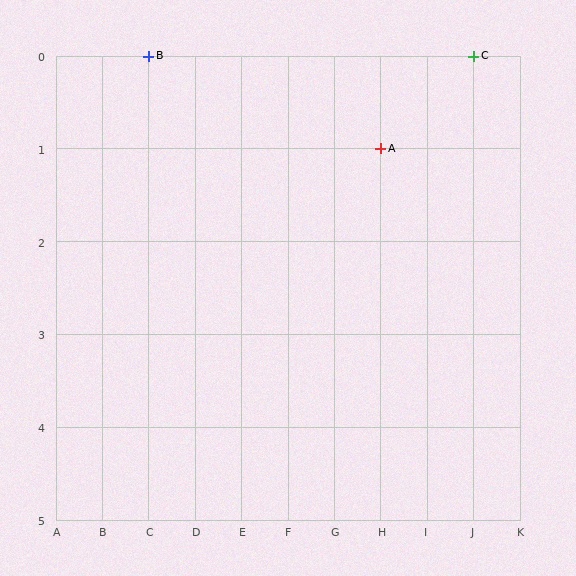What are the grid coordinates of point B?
Point B is at grid coordinates (C, 0).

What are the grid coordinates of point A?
Point A is at grid coordinates (H, 1).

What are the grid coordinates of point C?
Point C is at grid coordinates (J, 0).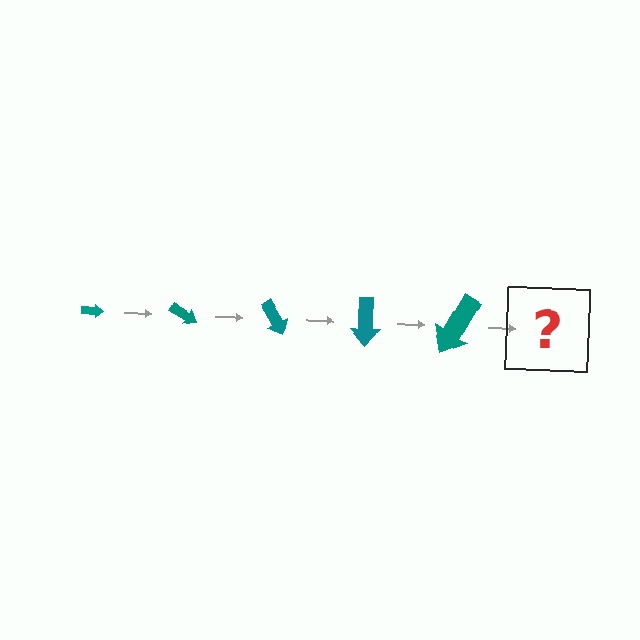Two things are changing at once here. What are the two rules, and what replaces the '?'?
The two rules are that the arrow grows larger each step and it rotates 30 degrees each step. The '?' should be an arrow, larger than the previous one and rotated 150 degrees from the start.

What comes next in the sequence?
The next element should be an arrow, larger than the previous one and rotated 150 degrees from the start.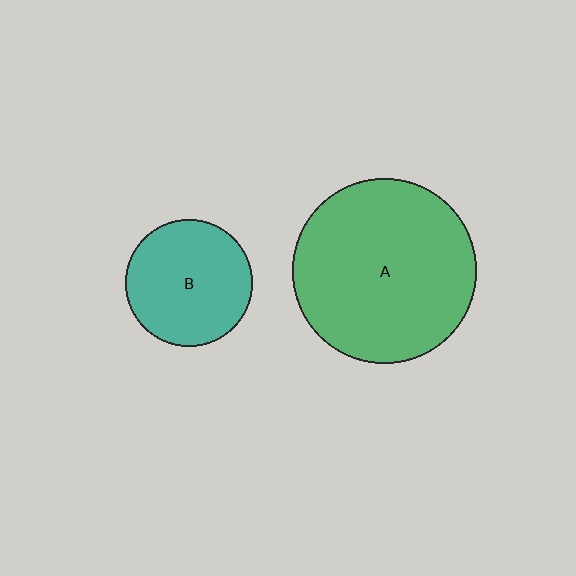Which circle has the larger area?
Circle A (green).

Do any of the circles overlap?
No, none of the circles overlap.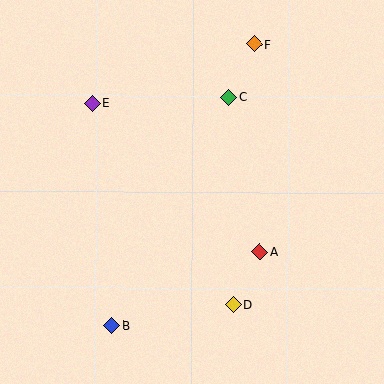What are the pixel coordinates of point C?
Point C is at (228, 98).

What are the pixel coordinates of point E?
Point E is at (92, 104).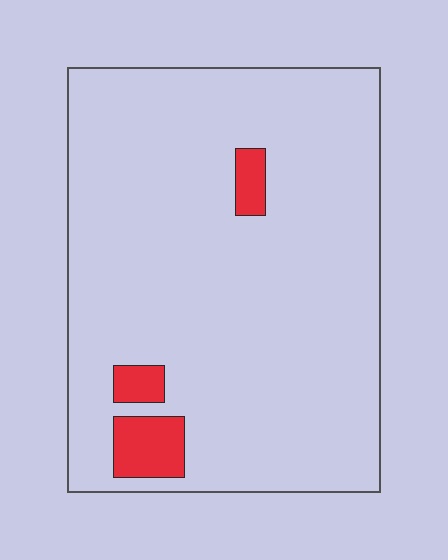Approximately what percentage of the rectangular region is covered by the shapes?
Approximately 5%.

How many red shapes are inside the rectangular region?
3.